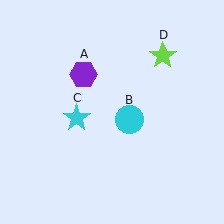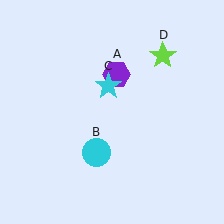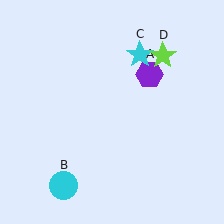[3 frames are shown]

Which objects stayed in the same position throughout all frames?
Lime star (object D) remained stationary.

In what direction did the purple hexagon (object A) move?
The purple hexagon (object A) moved right.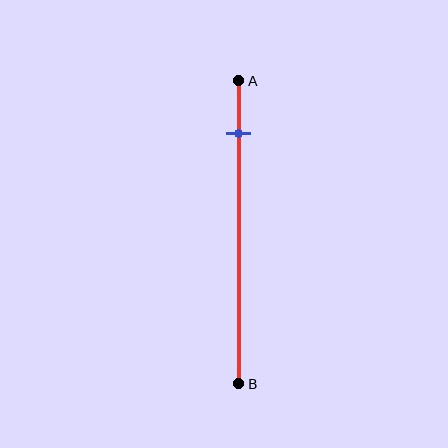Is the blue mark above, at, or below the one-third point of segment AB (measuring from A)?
The blue mark is above the one-third point of segment AB.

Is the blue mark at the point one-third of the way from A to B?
No, the mark is at about 15% from A, not at the 33% one-third point.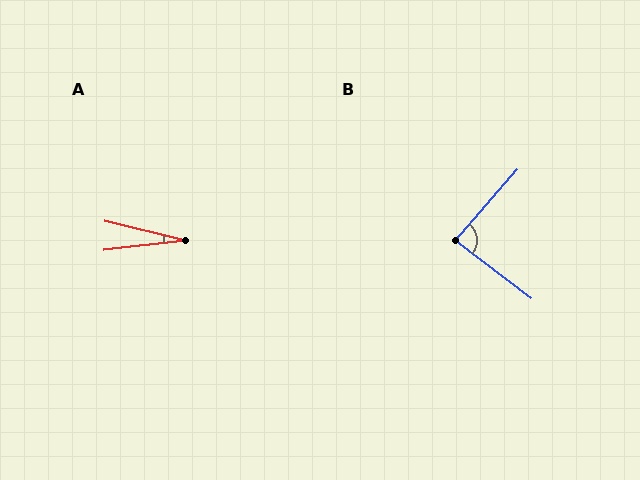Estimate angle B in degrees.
Approximately 86 degrees.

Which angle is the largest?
B, at approximately 86 degrees.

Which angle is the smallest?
A, at approximately 20 degrees.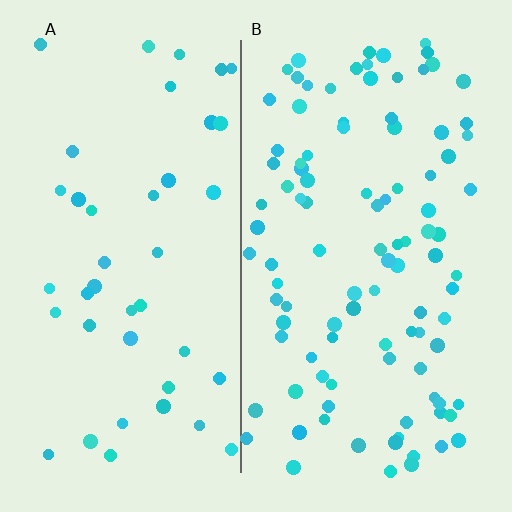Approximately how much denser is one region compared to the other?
Approximately 2.5× — region B over region A.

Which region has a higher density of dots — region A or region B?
B (the right).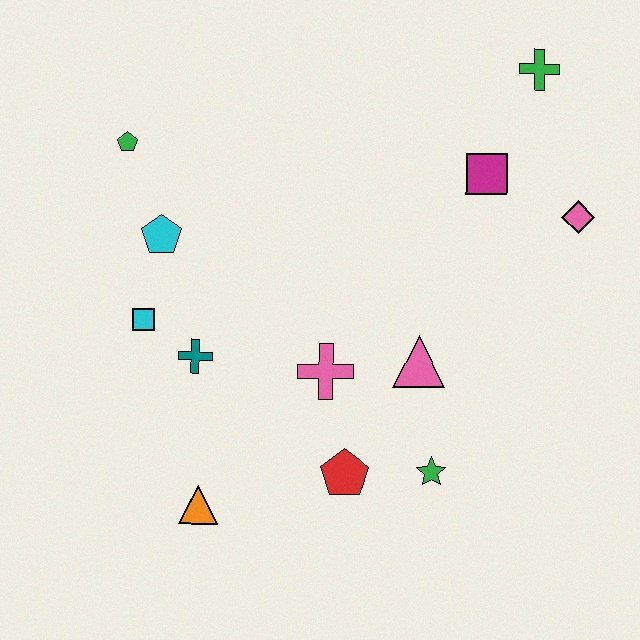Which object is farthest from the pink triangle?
The green pentagon is farthest from the pink triangle.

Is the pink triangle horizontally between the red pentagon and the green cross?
Yes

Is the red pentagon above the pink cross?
No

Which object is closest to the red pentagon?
The green star is closest to the red pentagon.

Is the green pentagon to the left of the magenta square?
Yes